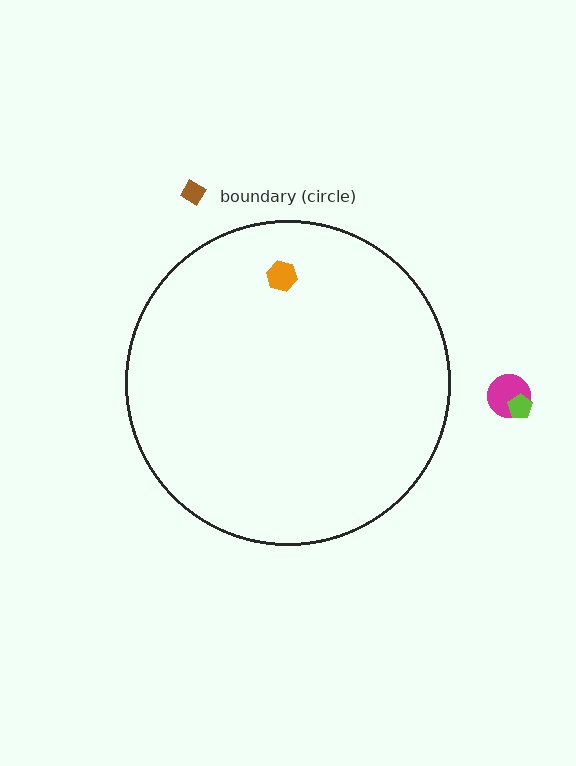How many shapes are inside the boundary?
1 inside, 3 outside.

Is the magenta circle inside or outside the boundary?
Outside.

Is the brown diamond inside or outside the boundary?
Outside.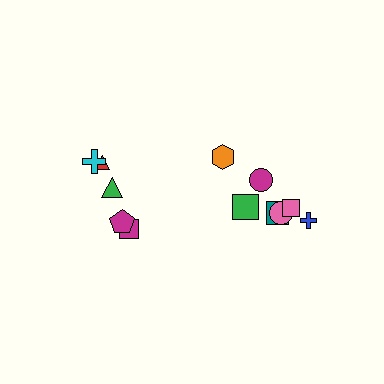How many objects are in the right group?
There are 7 objects.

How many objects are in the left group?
There are 5 objects.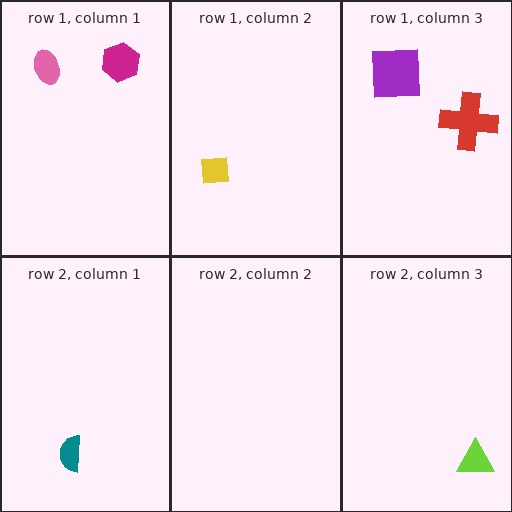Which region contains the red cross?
The row 1, column 3 region.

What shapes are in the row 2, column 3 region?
The lime triangle.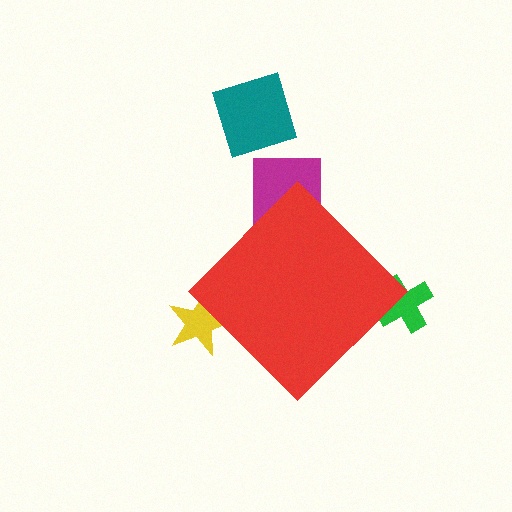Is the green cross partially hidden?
Yes, the green cross is partially hidden behind the red diamond.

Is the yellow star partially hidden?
Yes, the yellow star is partially hidden behind the red diamond.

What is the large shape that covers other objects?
A red diamond.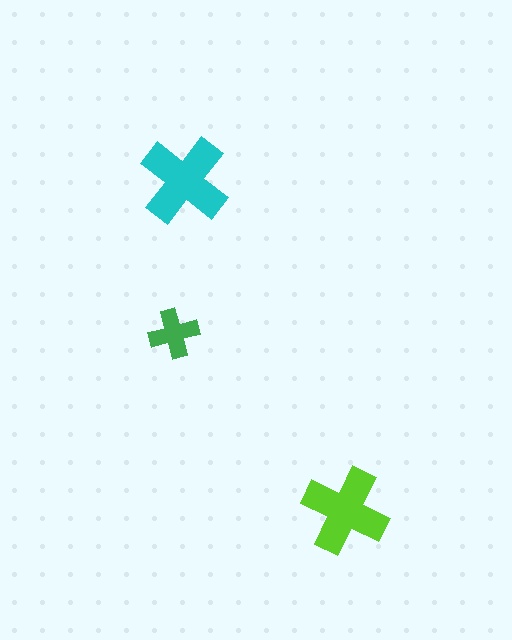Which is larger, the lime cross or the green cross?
The lime one.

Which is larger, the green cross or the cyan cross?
The cyan one.